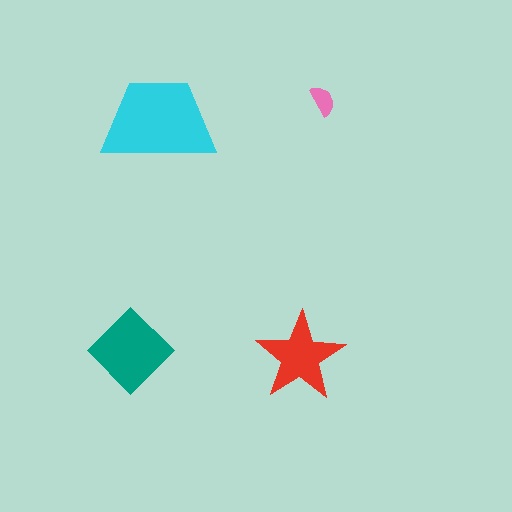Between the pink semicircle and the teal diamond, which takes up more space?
The teal diamond.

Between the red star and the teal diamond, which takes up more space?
The teal diamond.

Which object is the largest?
The cyan trapezoid.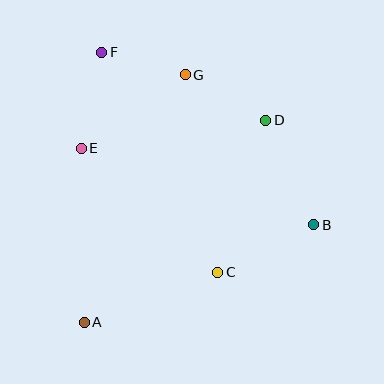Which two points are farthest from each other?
Points B and F are farthest from each other.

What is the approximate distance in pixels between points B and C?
The distance between B and C is approximately 107 pixels.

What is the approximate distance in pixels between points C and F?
The distance between C and F is approximately 249 pixels.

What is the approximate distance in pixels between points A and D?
The distance between A and D is approximately 272 pixels.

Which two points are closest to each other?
Points F and G are closest to each other.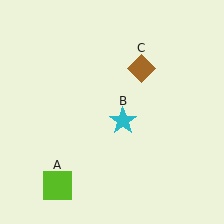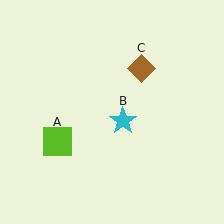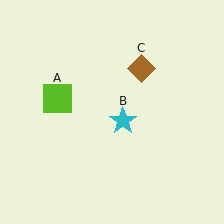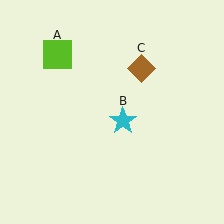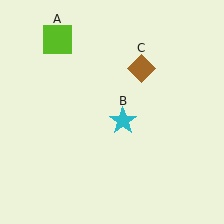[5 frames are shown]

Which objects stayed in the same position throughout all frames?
Cyan star (object B) and brown diamond (object C) remained stationary.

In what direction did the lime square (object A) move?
The lime square (object A) moved up.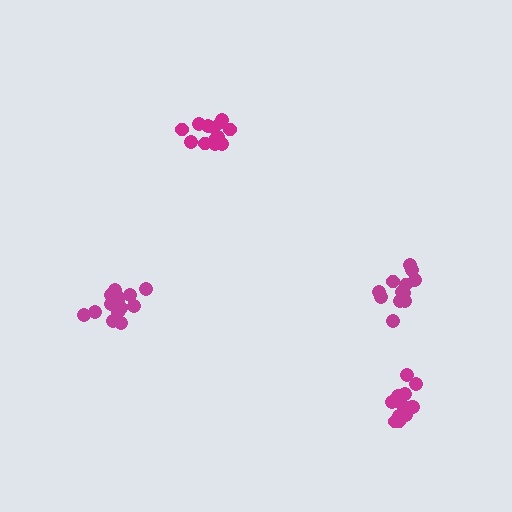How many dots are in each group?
Group 1: 15 dots, Group 2: 15 dots, Group 3: 12 dots, Group 4: 13 dots (55 total).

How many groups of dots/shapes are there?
There are 4 groups.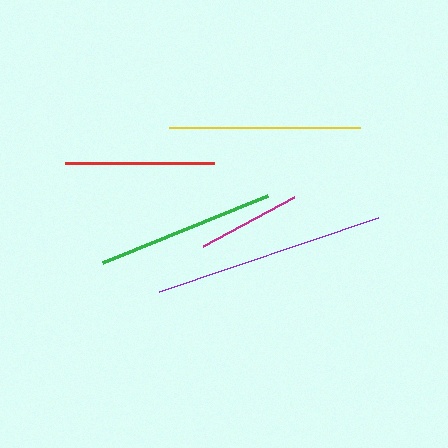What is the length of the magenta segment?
The magenta segment is approximately 103 pixels long.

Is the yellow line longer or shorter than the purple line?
The purple line is longer than the yellow line.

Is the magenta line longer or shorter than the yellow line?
The yellow line is longer than the magenta line.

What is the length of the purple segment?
The purple segment is approximately 231 pixels long.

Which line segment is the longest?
The purple line is the longest at approximately 231 pixels.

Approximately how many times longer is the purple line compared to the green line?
The purple line is approximately 1.3 times the length of the green line.